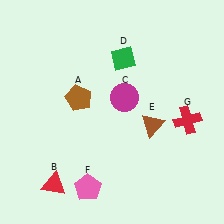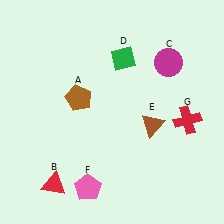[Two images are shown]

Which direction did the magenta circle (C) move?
The magenta circle (C) moved right.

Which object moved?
The magenta circle (C) moved right.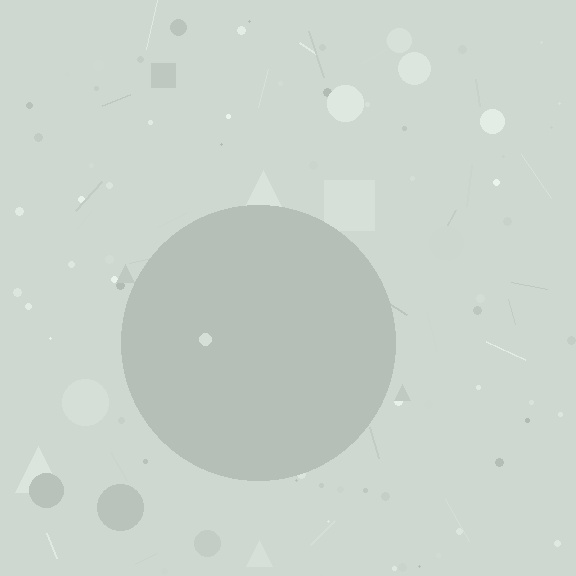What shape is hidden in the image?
A circle is hidden in the image.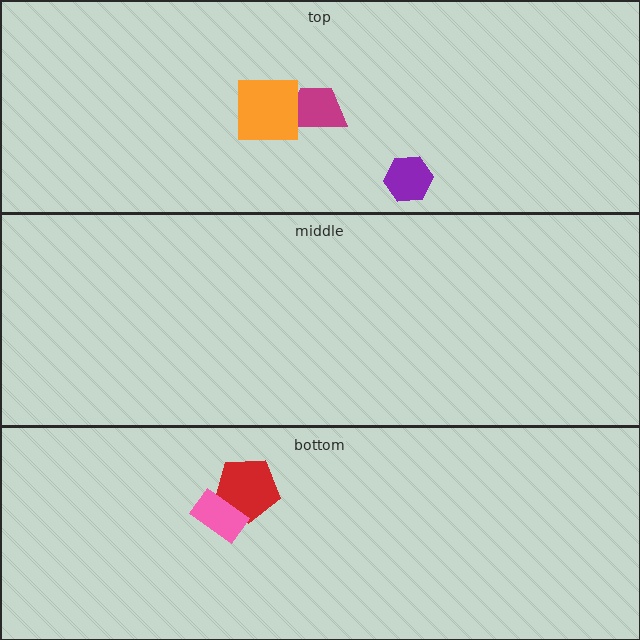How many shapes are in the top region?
3.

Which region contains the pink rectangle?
The bottom region.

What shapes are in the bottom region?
The red pentagon, the pink rectangle.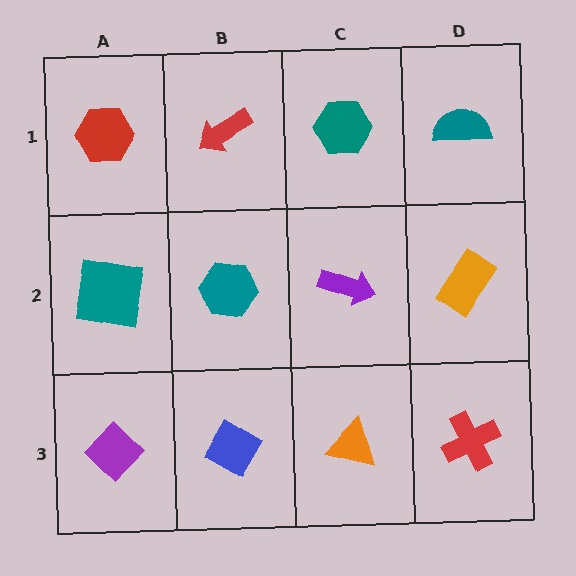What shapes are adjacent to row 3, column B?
A teal hexagon (row 2, column B), a purple diamond (row 3, column A), an orange triangle (row 3, column C).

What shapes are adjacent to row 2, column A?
A red hexagon (row 1, column A), a purple diamond (row 3, column A), a teal hexagon (row 2, column B).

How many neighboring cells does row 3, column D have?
2.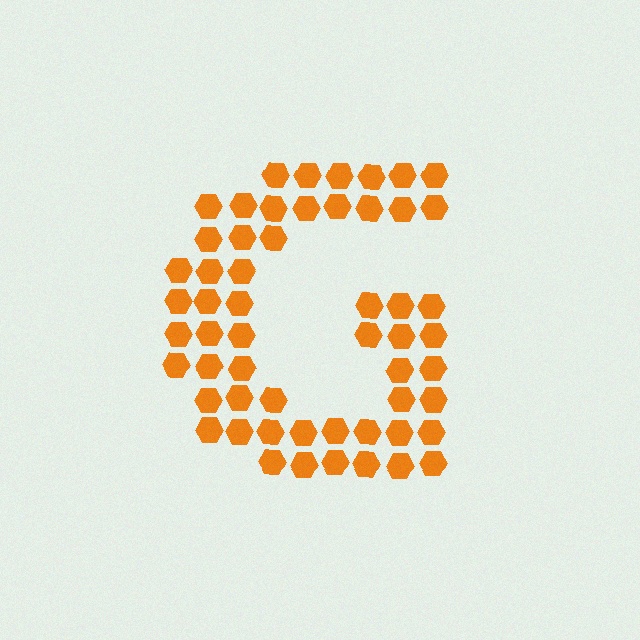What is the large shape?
The large shape is the letter G.